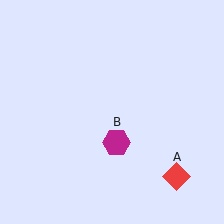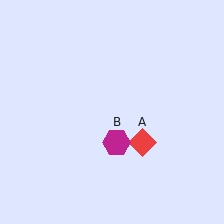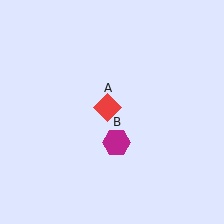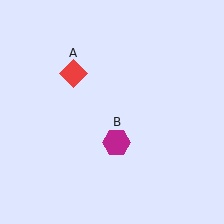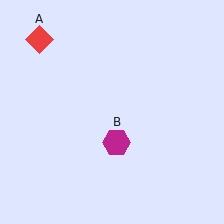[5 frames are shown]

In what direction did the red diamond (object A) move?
The red diamond (object A) moved up and to the left.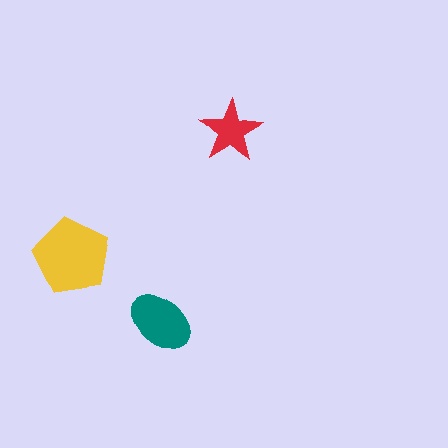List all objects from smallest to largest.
The red star, the teal ellipse, the yellow pentagon.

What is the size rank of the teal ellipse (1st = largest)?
2nd.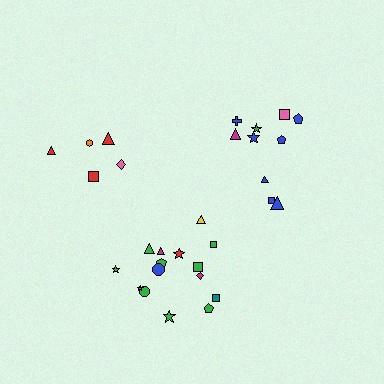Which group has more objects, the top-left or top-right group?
The top-right group.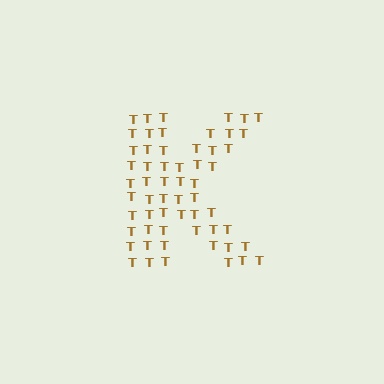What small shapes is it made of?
It is made of small letter T's.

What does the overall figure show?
The overall figure shows the letter K.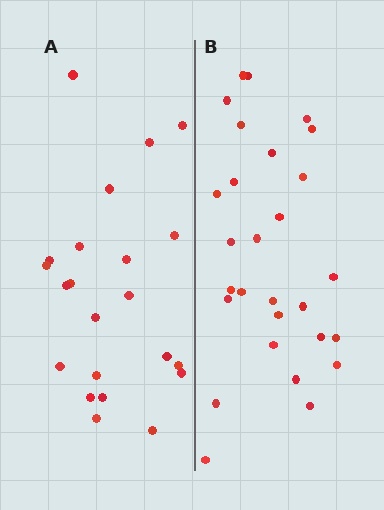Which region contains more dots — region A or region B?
Region B (the right region) has more dots.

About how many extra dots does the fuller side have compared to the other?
Region B has about 6 more dots than region A.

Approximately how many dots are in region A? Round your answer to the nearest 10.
About 20 dots. (The exact count is 22, which rounds to 20.)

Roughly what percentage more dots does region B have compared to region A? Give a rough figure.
About 25% more.